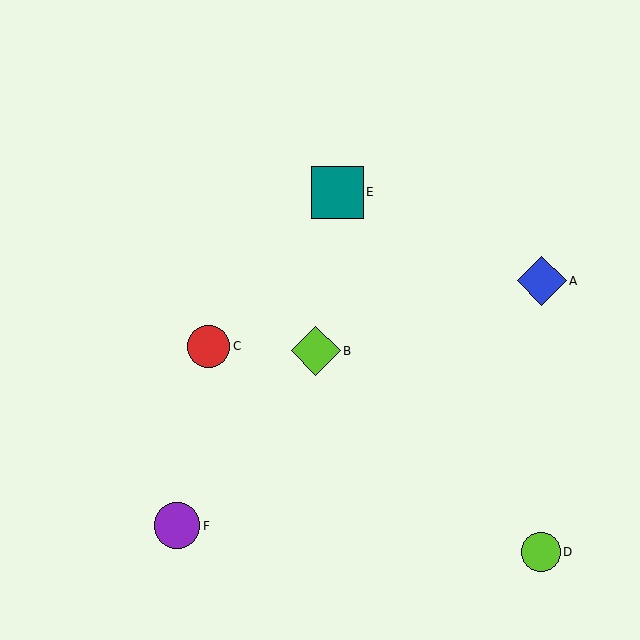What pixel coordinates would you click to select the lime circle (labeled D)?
Click at (541, 552) to select the lime circle D.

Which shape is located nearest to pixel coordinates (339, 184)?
The teal square (labeled E) at (337, 192) is nearest to that location.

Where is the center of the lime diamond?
The center of the lime diamond is at (316, 351).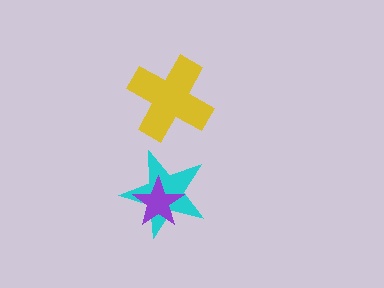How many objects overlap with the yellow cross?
0 objects overlap with the yellow cross.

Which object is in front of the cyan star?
The purple star is in front of the cyan star.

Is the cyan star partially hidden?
Yes, it is partially covered by another shape.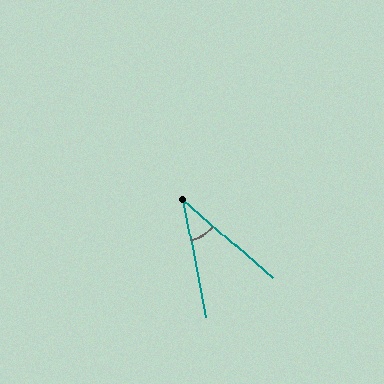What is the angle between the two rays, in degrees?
Approximately 38 degrees.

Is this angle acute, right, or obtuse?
It is acute.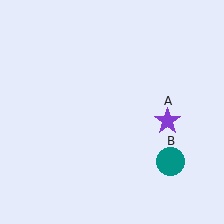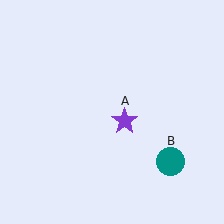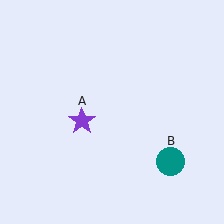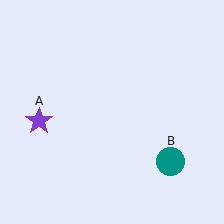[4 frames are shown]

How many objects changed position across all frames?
1 object changed position: purple star (object A).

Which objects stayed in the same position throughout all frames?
Teal circle (object B) remained stationary.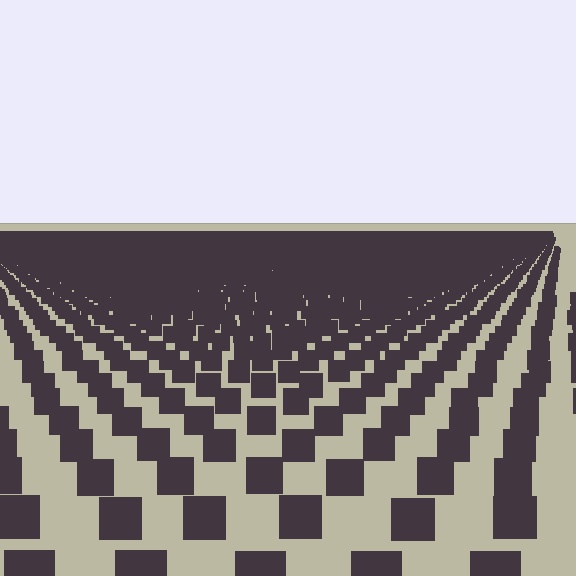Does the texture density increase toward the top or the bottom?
Density increases toward the top.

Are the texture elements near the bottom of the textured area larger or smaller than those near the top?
Larger. Near the bottom, elements are closer to the viewer and appear at a bigger on-screen size.